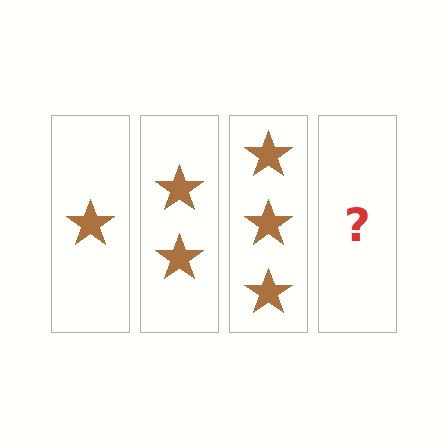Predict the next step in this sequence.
The next step is 4 stars.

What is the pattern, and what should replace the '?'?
The pattern is that each step adds one more star. The '?' should be 4 stars.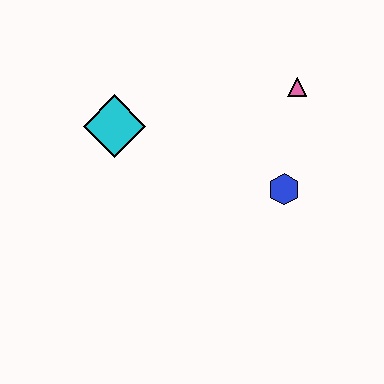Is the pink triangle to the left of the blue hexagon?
No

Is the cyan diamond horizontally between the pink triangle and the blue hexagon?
No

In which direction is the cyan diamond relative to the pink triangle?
The cyan diamond is to the left of the pink triangle.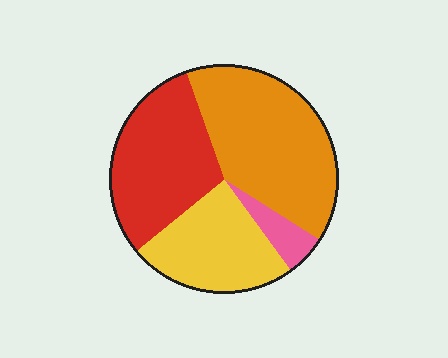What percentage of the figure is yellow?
Yellow covers roughly 25% of the figure.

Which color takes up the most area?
Orange, at roughly 40%.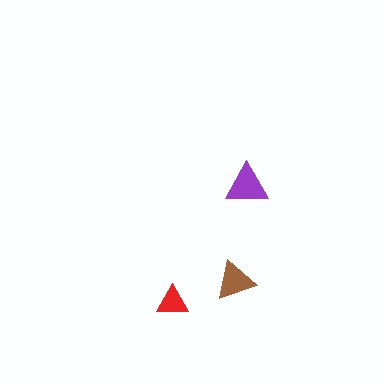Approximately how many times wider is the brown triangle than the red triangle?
About 1.5 times wider.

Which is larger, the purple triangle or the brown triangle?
The purple one.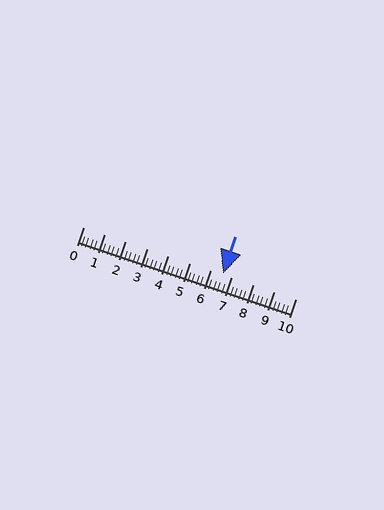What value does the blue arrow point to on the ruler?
The blue arrow points to approximately 6.6.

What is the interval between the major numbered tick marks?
The major tick marks are spaced 1 units apart.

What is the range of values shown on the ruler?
The ruler shows values from 0 to 10.